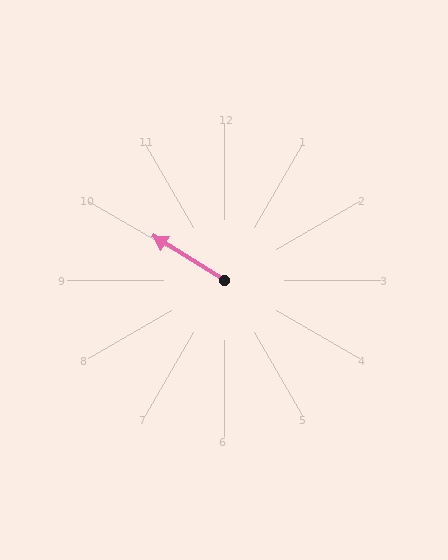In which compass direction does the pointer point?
Northwest.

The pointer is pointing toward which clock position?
Roughly 10 o'clock.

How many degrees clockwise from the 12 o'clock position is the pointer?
Approximately 302 degrees.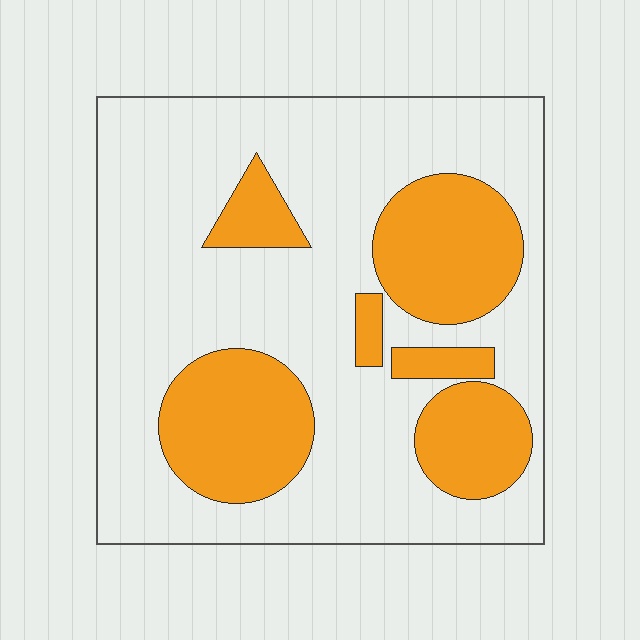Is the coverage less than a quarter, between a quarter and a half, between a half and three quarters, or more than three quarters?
Between a quarter and a half.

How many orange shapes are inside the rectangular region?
6.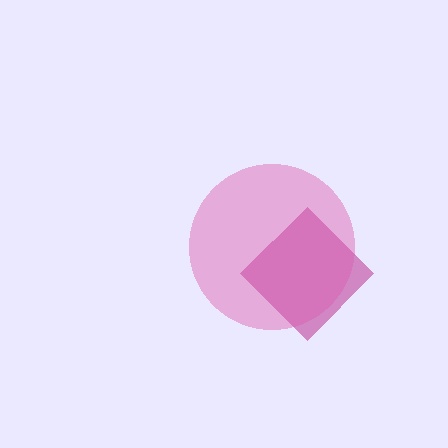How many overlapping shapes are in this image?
There are 2 overlapping shapes in the image.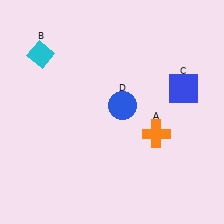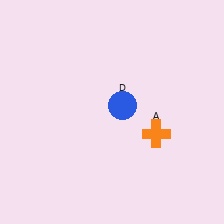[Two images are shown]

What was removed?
The blue square (C), the cyan diamond (B) were removed in Image 2.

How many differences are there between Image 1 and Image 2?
There are 2 differences between the two images.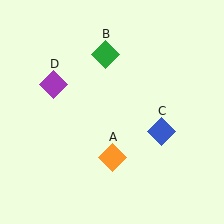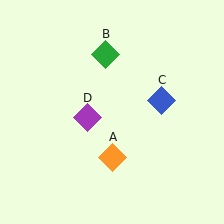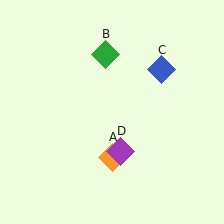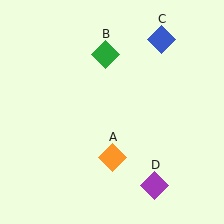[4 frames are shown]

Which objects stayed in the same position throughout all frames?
Orange diamond (object A) and green diamond (object B) remained stationary.